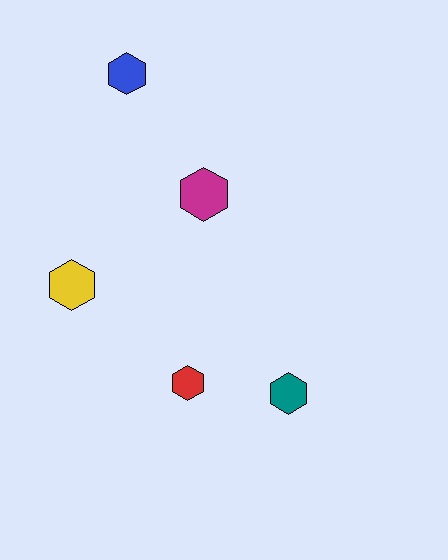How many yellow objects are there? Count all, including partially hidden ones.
There is 1 yellow object.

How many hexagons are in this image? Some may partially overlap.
There are 5 hexagons.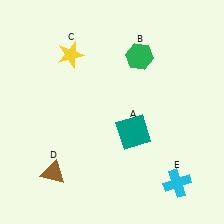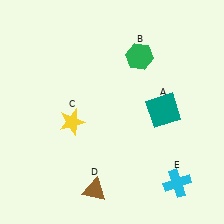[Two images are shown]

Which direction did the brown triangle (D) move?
The brown triangle (D) moved right.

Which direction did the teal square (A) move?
The teal square (A) moved right.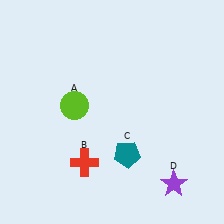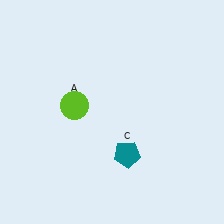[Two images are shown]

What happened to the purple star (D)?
The purple star (D) was removed in Image 2. It was in the bottom-right area of Image 1.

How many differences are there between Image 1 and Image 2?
There are 2 differences between the two images.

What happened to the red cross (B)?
The red cross (B) was removed in Image 2. It was in the bottom-left area of Image 1.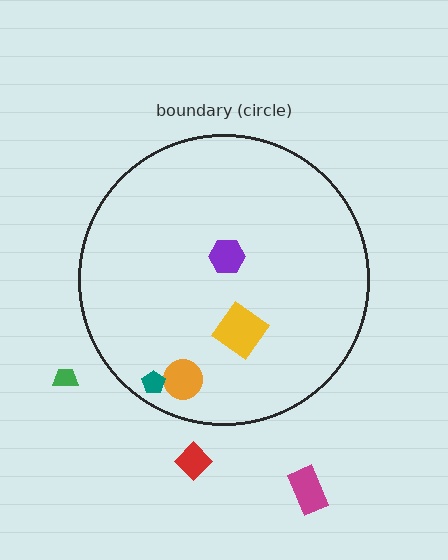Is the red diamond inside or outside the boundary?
Outside.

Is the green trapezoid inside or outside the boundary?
Outside.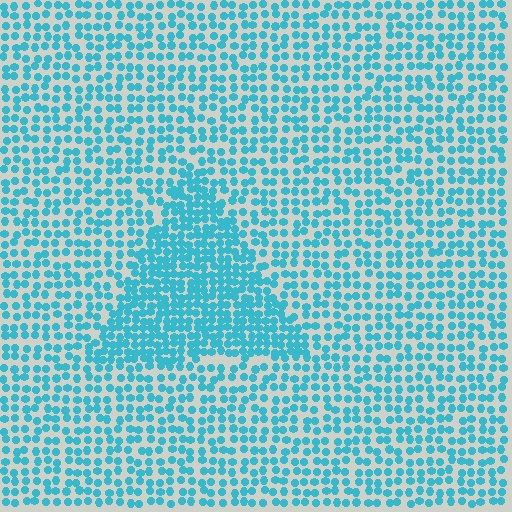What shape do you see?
I see a triangle.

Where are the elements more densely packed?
The elements are more densely packed inside the triangle boundary.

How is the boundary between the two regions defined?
The boundary is defined by a change in element density (approximately 1.8x ratio). All elements are the same color, size, and shape.